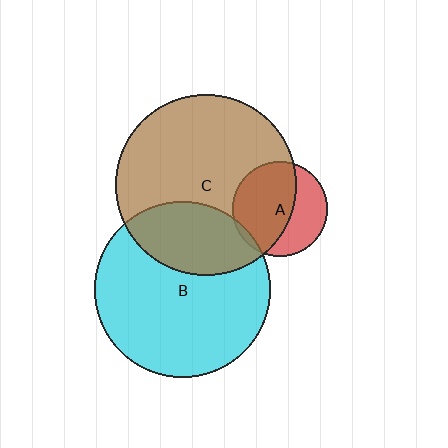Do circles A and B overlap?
Yes.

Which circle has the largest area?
Circle C (brown).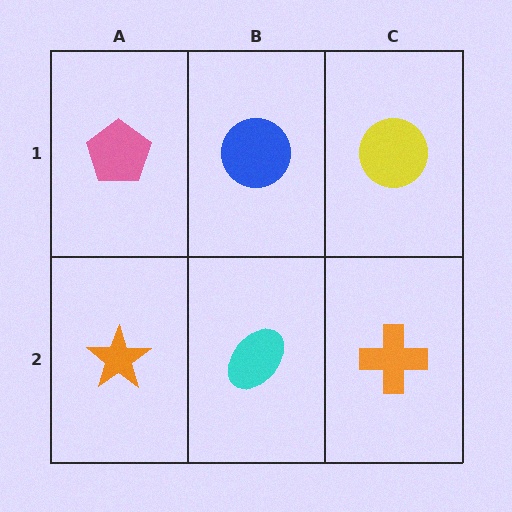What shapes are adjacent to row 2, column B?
A blue circle (row 1, column B), an orange star (row 2, column A), an orange cross (row 2, column C).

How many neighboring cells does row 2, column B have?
3.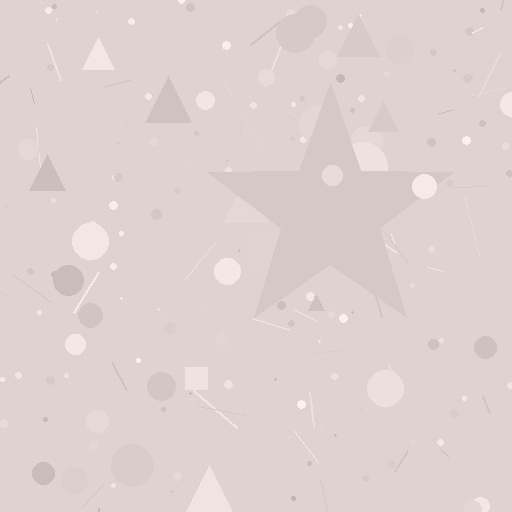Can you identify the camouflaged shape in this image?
The camouflaged shape is a star.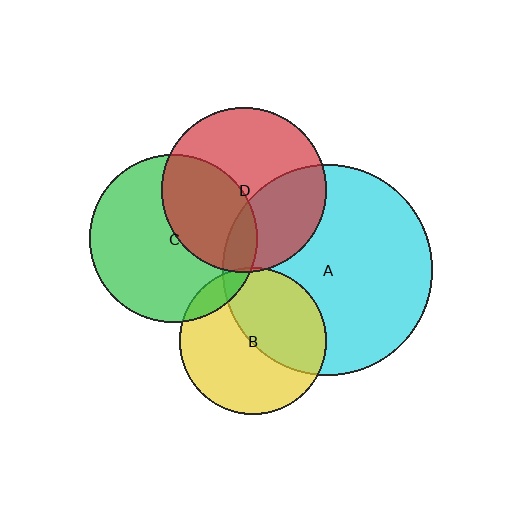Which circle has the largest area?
Circle A (cyan).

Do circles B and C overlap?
Yes.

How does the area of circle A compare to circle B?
Approximately 2.0 times.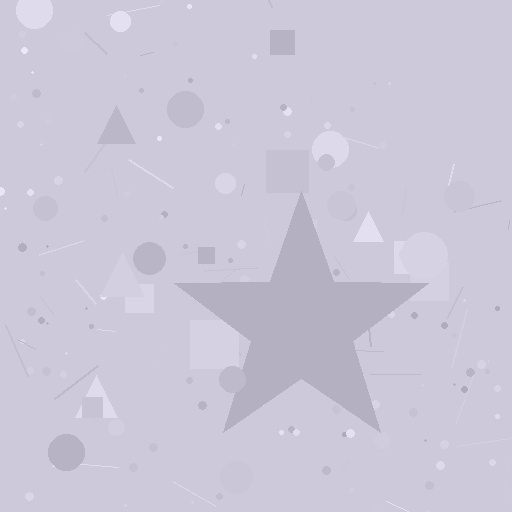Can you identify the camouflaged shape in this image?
The camouflaged shape is a star.